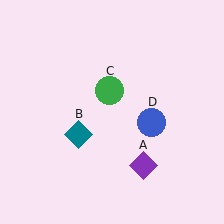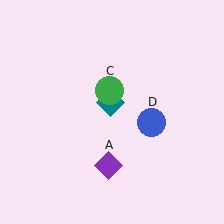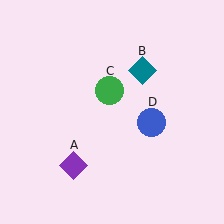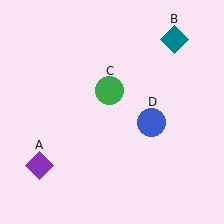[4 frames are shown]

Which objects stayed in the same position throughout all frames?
Green circle (object C) and blue circle (object D) remained stationary.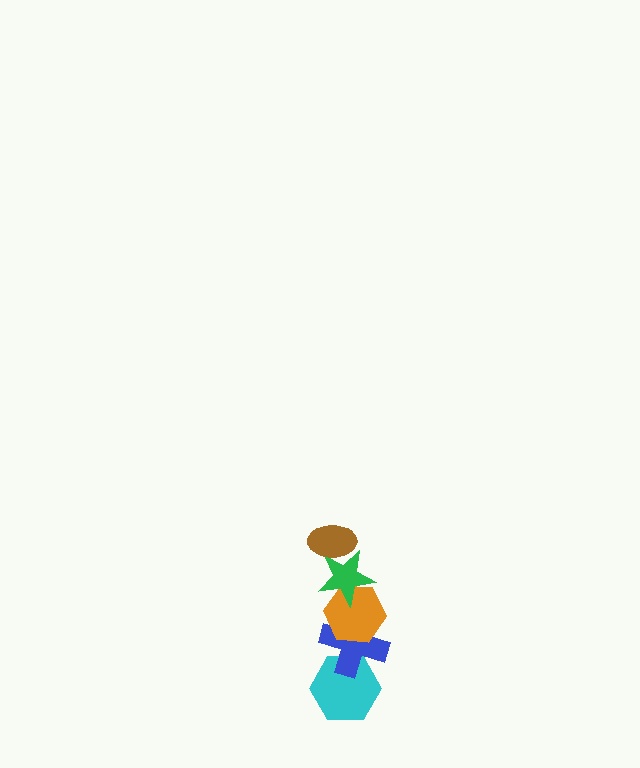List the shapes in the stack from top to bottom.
From top to bottom: the brown ellipse, the green star, the orange hexagon, the blue cross, the cyan hexagon.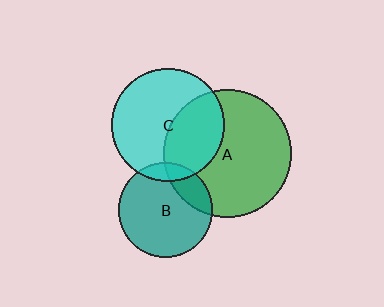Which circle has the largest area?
Circle A (green).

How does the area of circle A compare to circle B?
Approximately 1.9 times.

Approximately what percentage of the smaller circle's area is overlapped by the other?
Approximately 40%.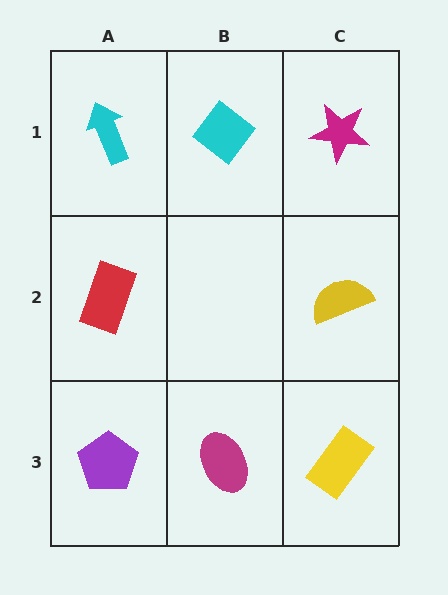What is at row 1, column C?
A magenta star.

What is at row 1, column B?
A cyan diamond.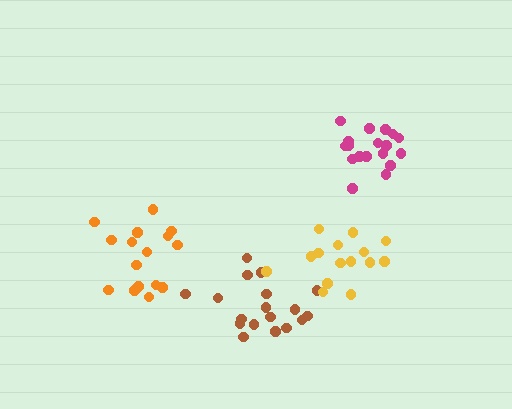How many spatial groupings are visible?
There are 4 spatial groupings.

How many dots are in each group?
Group 1: 18 dots, Group 2: 16 dots, Group 3: 18 dots, Group 4: 15 dots (67 total).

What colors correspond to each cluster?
The clusters are colored: magenta, orange, brown, yellow.